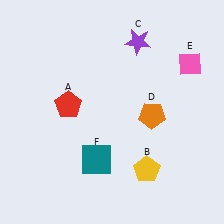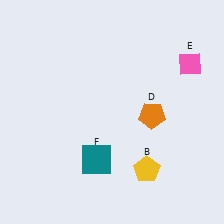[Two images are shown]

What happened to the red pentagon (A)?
The red pentagon (A) was removed in Image 2. It was in the top-left area of Image 1.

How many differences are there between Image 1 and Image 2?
There are 2 differences between the two images.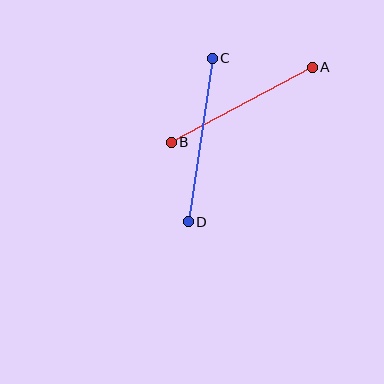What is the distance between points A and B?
The distance is approximately 160 pixels.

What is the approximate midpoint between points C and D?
The midpoint is at approximately (200, 140) pixels.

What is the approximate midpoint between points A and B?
The midpoint is at approximately (242, 105) pixels.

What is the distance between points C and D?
The distance is approximately 165 pixels.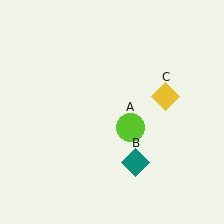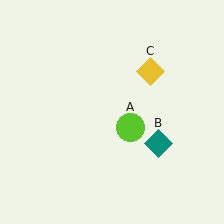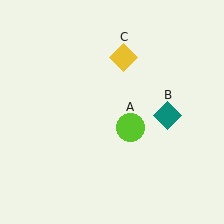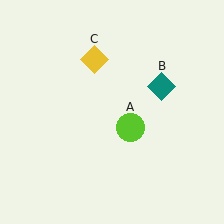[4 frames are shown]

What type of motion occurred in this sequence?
The teal diamond (object B), yellow diamond (object C) rotated counterclockwise around the center of the scene.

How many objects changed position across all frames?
2 objects changed position: teal diamond (object B), yellow diamond (object C).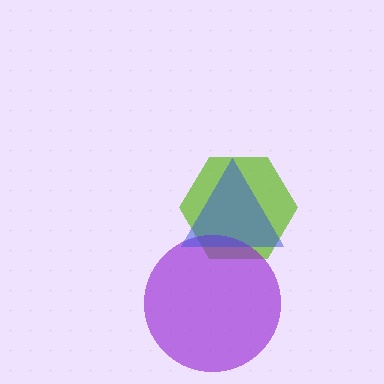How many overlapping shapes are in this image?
There are 3 overlapping shapes in the image.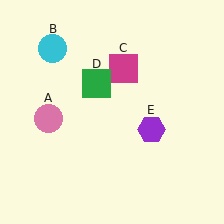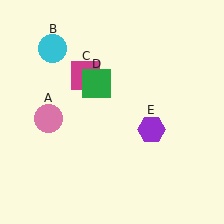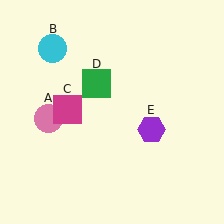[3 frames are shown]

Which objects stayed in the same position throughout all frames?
Pink circle (object A) and cyan circle (object B) and green square (object D) and purple hexagon (object E) remained stationary.